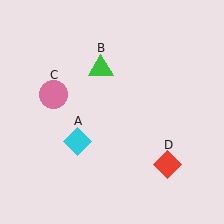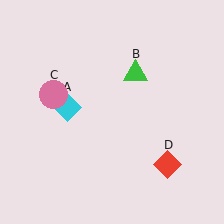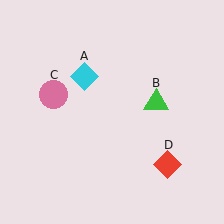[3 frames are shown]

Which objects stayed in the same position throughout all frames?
Pink circle (object C) and red diamond (object D) remained stationary.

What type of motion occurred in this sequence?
The cyan diamond (object A), green triangle (object B) rotated clockwise around the center of the scene.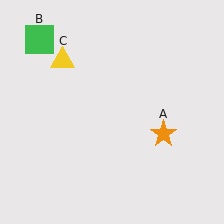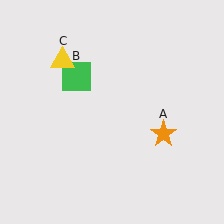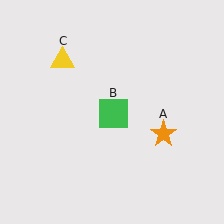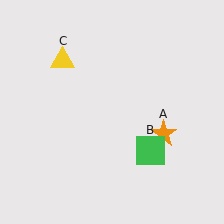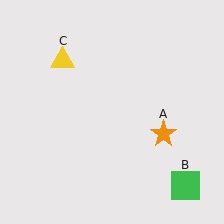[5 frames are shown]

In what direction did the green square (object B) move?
The green square (object B) moved down and to the right.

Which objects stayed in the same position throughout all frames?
Orange star (object A) and yellow triangle (object C) remained stationary.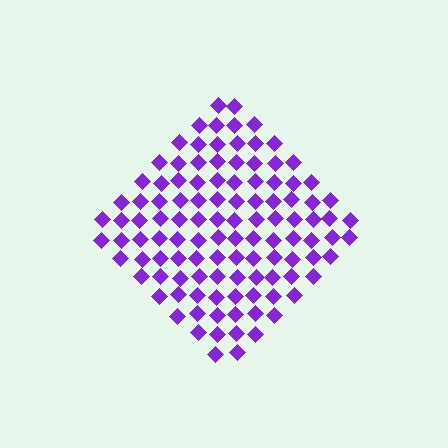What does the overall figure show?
The overall figure shows a diamond.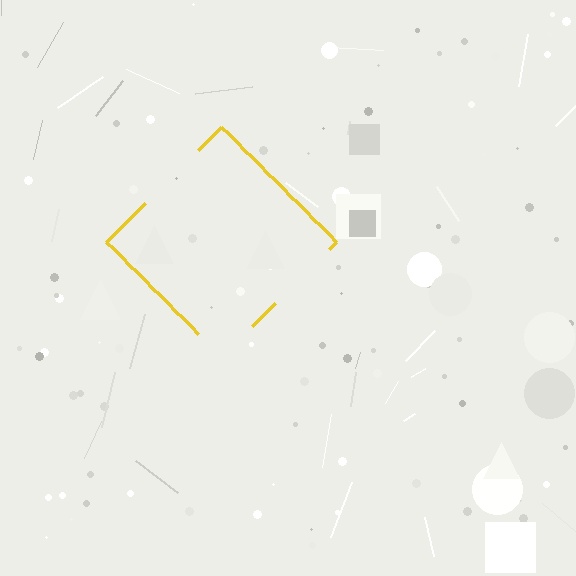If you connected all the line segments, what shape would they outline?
They would outline a diamond.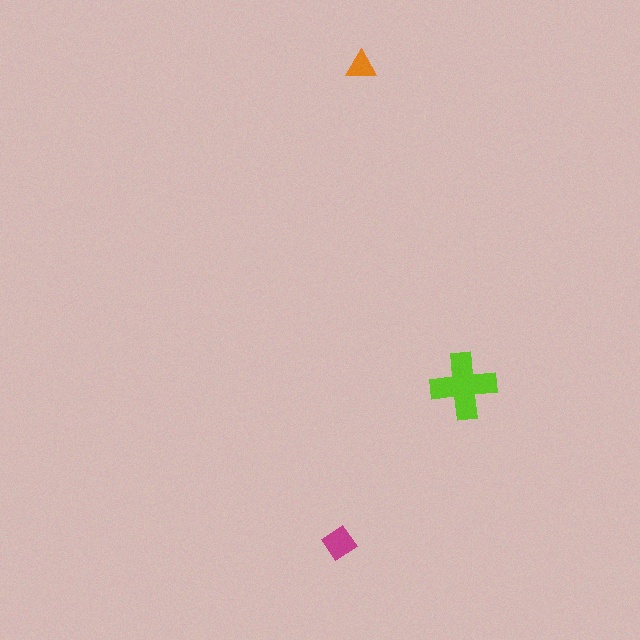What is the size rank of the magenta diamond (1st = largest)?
2nd.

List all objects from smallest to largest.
The orange triangle, the magenta diamond, the lime cross.